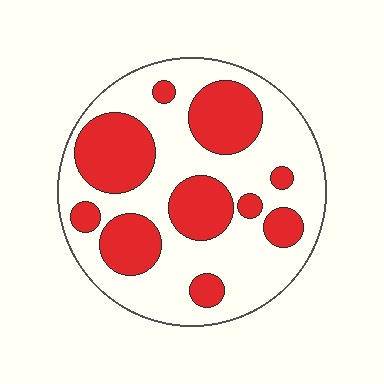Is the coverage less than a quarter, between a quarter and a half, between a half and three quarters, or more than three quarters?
Between a quarter and a half.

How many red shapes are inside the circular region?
10.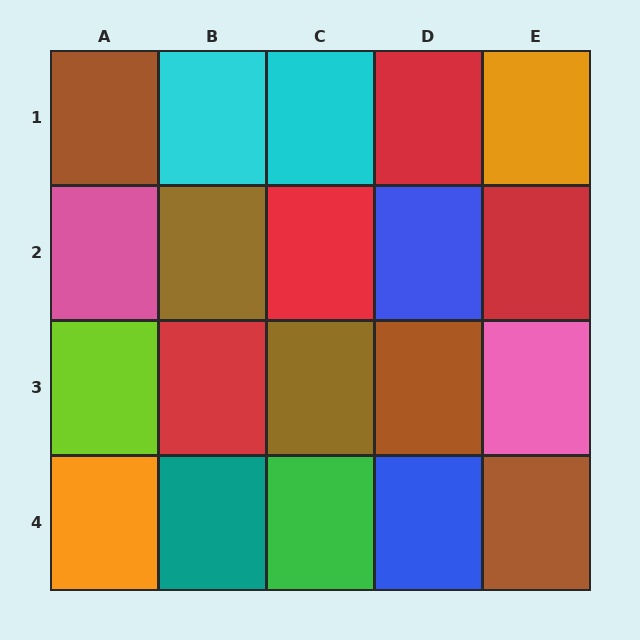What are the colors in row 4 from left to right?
Orange, teal, green, blue, brown.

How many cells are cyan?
2 cells are cyan.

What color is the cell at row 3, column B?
Red.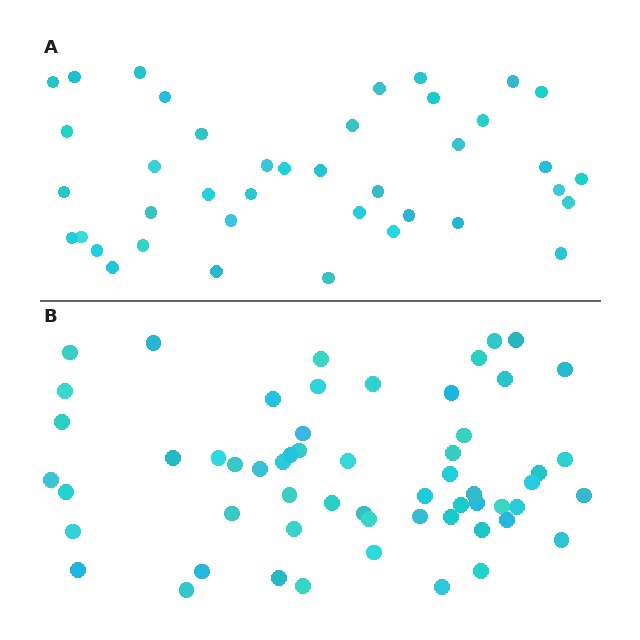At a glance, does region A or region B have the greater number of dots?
Region B (the bottom region) has more dots.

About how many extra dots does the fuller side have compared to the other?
Region B has approximately 20 more dots than region A.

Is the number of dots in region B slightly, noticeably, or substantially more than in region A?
Region B has substantially more. The ratio is roughly 1.4 to 1.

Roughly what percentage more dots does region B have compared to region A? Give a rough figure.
About 45% more.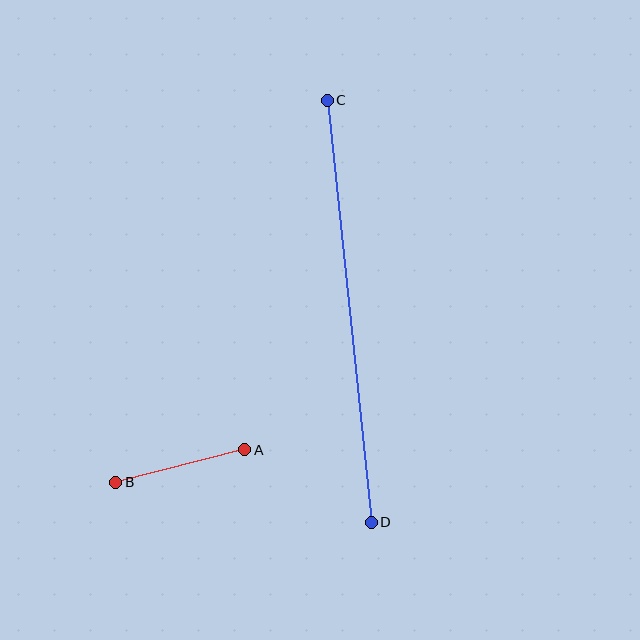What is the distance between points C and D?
The distance is approximately 424 pixels.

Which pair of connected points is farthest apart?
Points C and D are farthest apart.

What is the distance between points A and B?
The distance is approximately 133 pixels.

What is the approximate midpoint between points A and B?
The midpoint is at approximately (180, 466) pixels.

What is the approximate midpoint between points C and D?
The midpoint is at approximately (349, 311) pixels.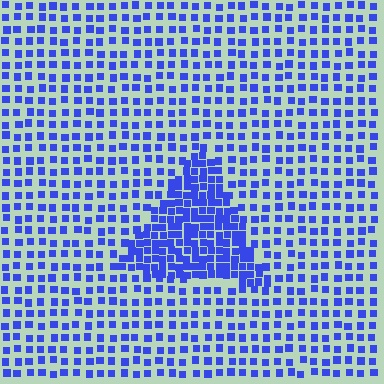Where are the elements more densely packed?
The elements are more densely packed inside the triangle boundary.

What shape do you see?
I see a triangle.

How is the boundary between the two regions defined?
The boundary is defined by a change in element density (approximately 2.2x ratio). All elements are the same color, size, and shape.